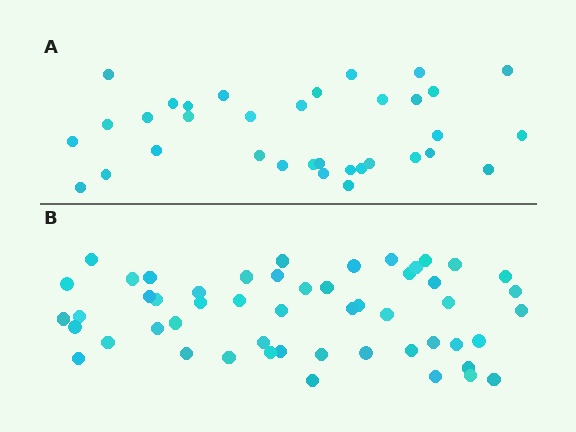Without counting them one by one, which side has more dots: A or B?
Region B (the bottom region) has more dots.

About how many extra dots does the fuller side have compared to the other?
Region B has approximately 20 more dots than region A.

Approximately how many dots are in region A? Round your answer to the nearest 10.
About 30 dots. (The exact count is 34, which rounds to 30.)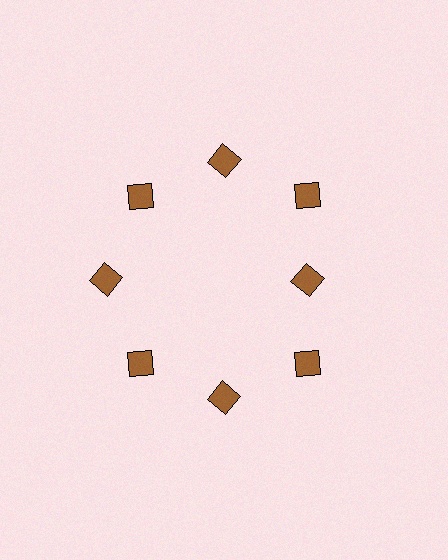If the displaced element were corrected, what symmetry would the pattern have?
It would have 8-fold rotational symmetry — the pattern would map onto itself every 45 degrees.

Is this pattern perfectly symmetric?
No. The 8 brown diamonds are arranged in a ring, but one element near the 3 o'clock position is pulled inward toward the center, breaking the 8-fold rotational symmetry.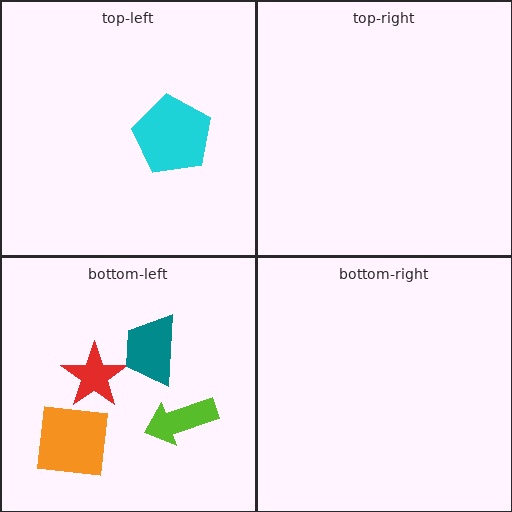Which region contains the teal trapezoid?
The bottom-left region.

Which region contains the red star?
The bottom-left region.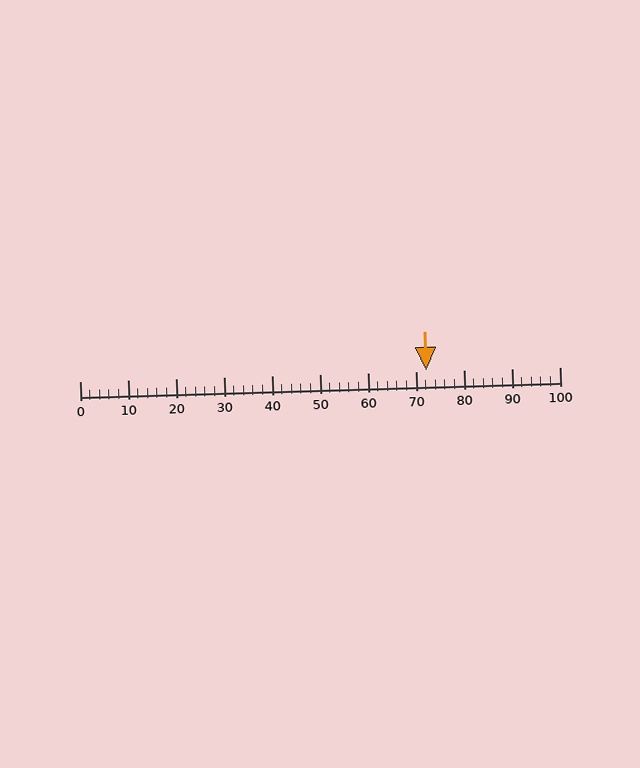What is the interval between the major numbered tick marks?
The major tick marks are spaced 10 units apart.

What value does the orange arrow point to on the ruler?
The orange arrow points to approximately 72.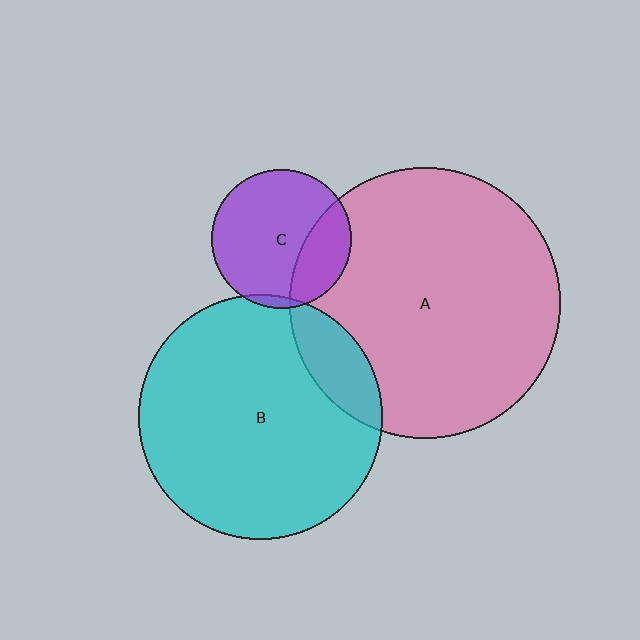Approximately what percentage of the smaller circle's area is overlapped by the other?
Approximately 15%.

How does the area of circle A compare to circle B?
Approximately 1.2 times.